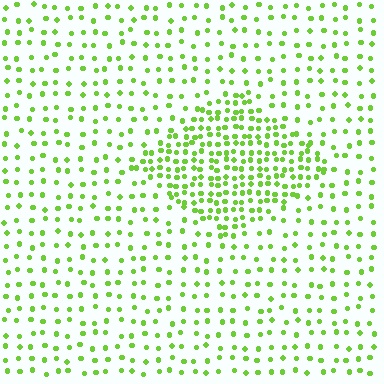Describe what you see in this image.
The image contains small lime elements arranged at two different densities. A diamond-shaped region is visible where the elements are more densely packed than the surrounding area.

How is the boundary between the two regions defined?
The boundary is defined by a change in element density (approximately 2.3x ratio). All elements are the same color, size, and shape.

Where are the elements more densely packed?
The elements are more densely packed inside the diamond boundary.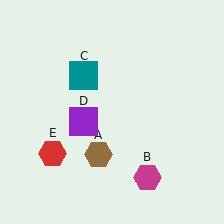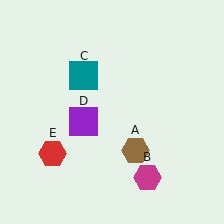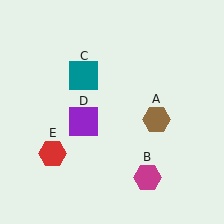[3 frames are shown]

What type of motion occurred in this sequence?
The brown hexagon (object A) rotated counterclockwise around the center of the scene.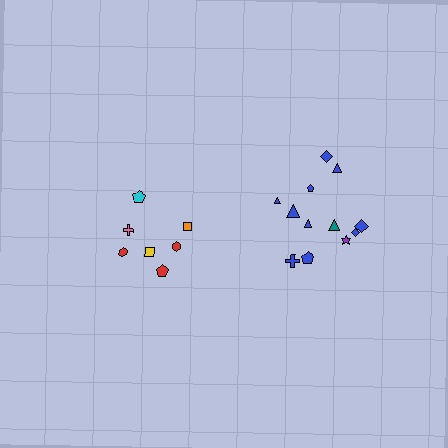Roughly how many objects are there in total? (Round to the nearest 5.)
Roughly 20 objects in total.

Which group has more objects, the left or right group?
The right group.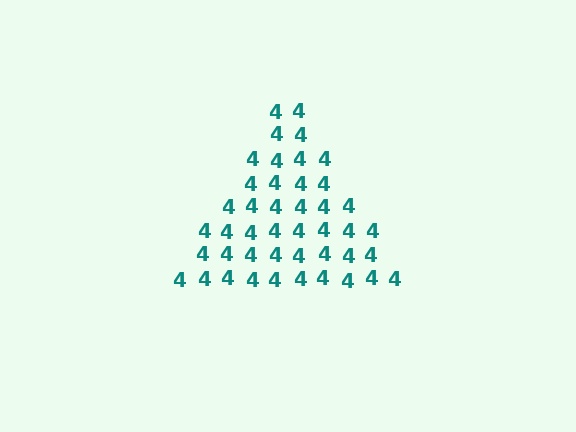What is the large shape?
The large shape is a triangle.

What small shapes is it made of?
It is made of small digit 4's.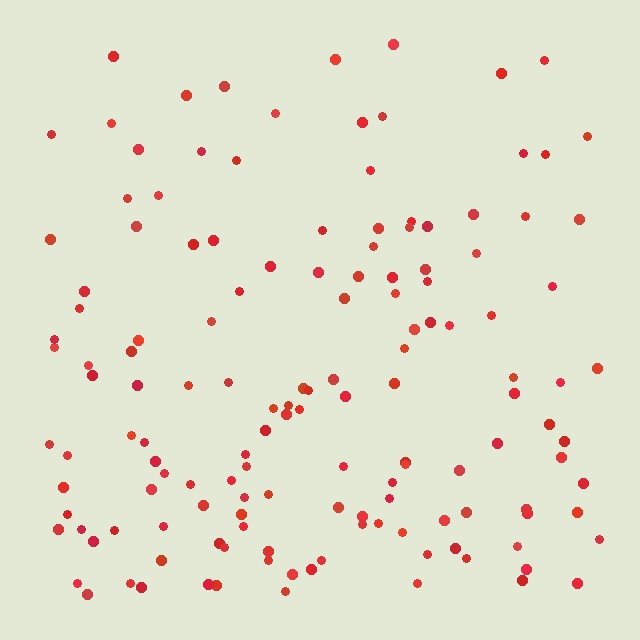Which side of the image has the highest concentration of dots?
The bottom.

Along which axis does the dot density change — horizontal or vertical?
Vertical.